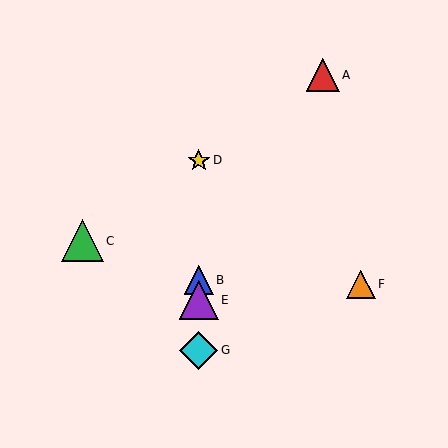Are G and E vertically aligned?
Yes, both are at x≈199.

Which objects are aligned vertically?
Objects B, D, E, G are aligned vertically.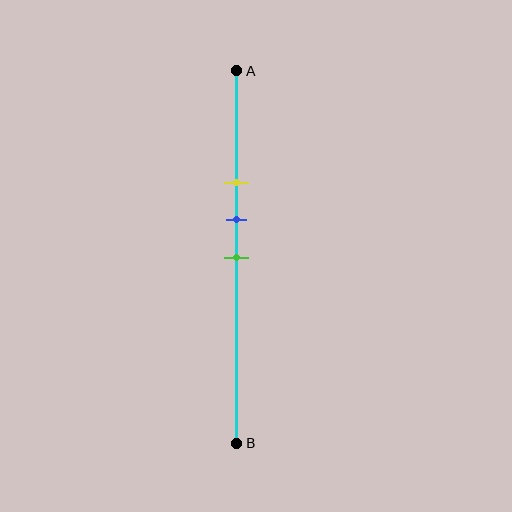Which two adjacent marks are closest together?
The blue and green marks are the closest adjacent pair.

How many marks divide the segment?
There are 3 marks dividing the segment.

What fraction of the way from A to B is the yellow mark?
The yellow mark is approximately 30% (0.3) of the way from A to B.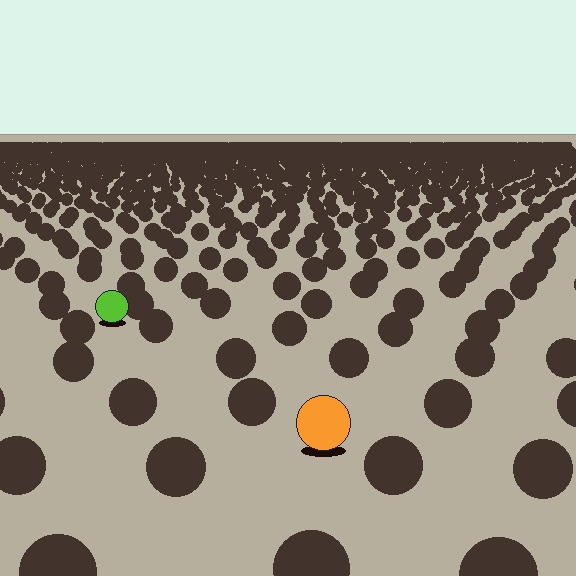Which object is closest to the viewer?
The orange circle is closest. The texture marks near it are larger and more spread out.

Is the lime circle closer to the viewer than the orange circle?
No. The orange circle is closer — you can tell from the texture gradient: the ground texture is coarser near it.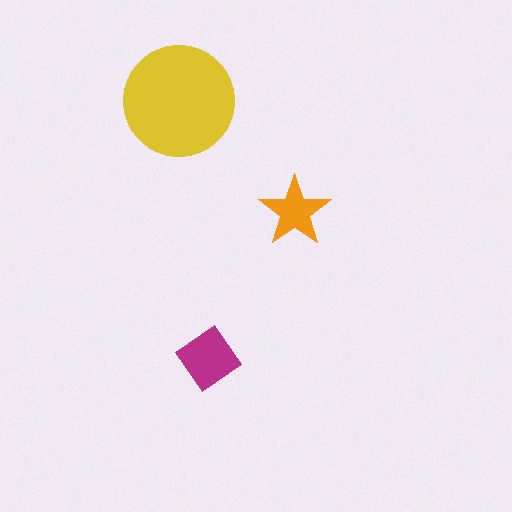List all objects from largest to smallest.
The yellow circle, the magenta diamond, the orange star.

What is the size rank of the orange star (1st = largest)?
3rd.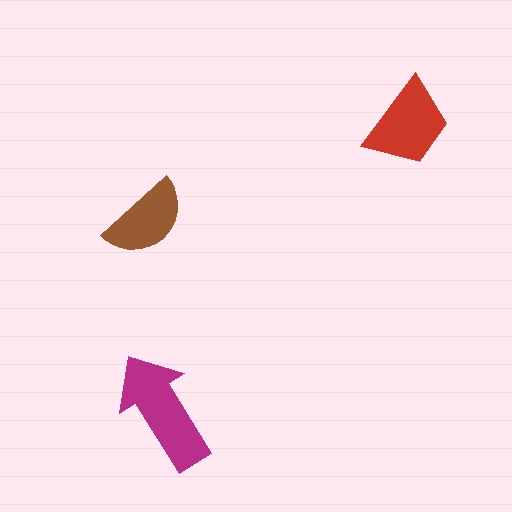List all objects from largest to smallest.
The magenta arrow, the red trapezoid, the brown semicircle.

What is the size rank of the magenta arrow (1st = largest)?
1st.